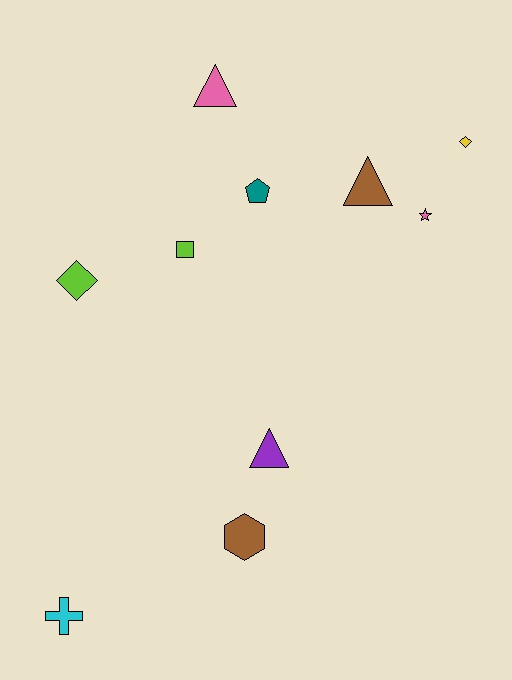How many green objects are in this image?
There are no green objects.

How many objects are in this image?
There are 10 objects.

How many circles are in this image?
There are no circles.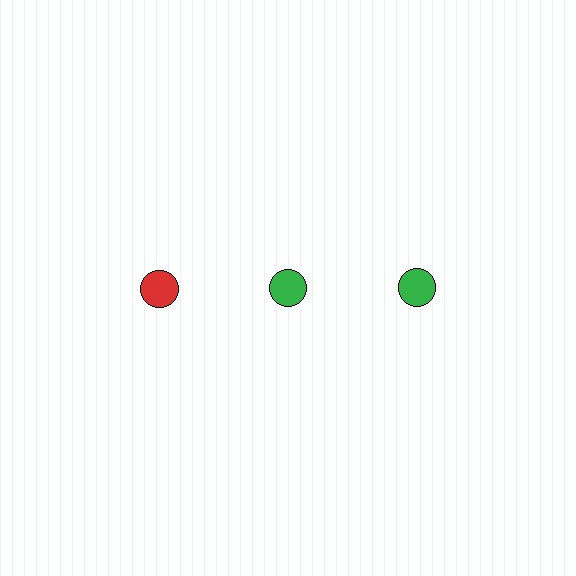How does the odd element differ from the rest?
It has a different color: red instead of green.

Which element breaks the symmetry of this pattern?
The red circle in the top row, leftmost column breaks the symmetry. All other shapes are green circles.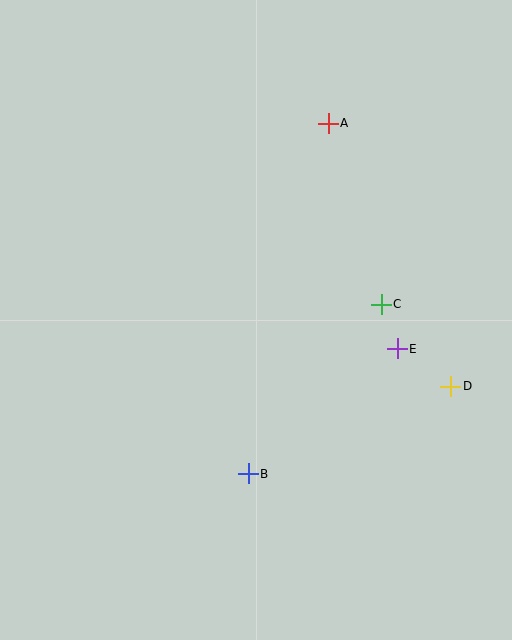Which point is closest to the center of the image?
Point C at (381, 304) is closest to the center.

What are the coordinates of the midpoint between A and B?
The midpoint between A and B is at (288, 298).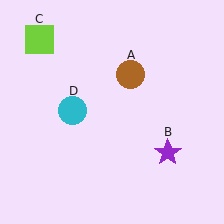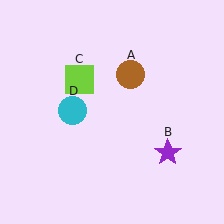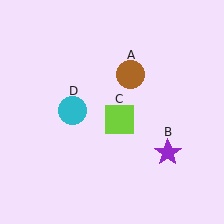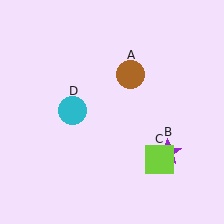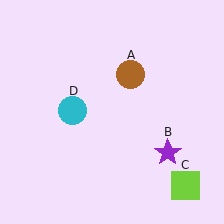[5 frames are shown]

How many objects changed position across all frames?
1 object changed position: lime square (object C).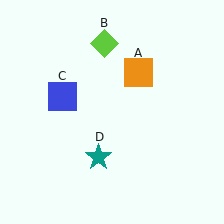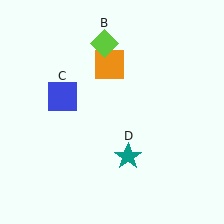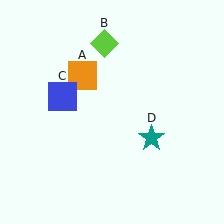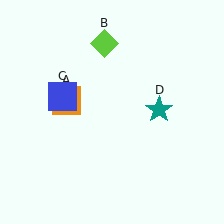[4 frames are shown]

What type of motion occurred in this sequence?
The orange square (object A), teal star (object D) rotated counterclockwise around the center of the scene.